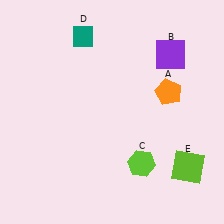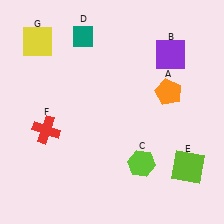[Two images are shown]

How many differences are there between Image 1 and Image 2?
There are 2 differences between the two images.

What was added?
A red cross (F), a yellow square (G) were added in Image 2.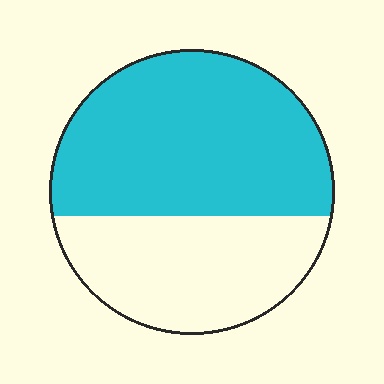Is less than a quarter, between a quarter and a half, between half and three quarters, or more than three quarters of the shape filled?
Between half and three quarters.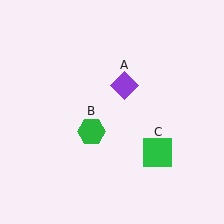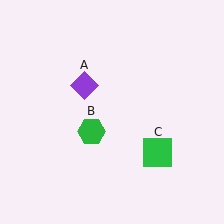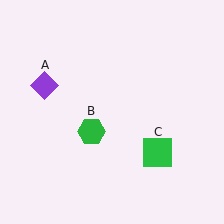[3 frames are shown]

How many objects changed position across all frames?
1 object changed position: purple diamond (object A).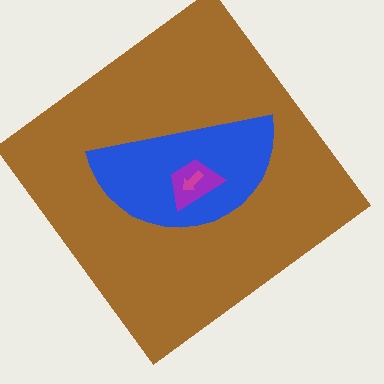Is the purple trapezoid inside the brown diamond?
Yes.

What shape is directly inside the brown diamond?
The blue semicircle.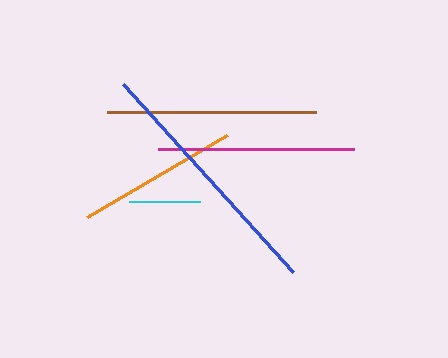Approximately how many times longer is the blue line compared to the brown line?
The blue line is approximately 1.2 times the length of the brown line.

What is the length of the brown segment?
The brown segment is approximately 209 pixels long.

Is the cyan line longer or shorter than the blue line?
The blue line is longer than the cyan line.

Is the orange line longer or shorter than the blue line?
The blue line is longer than the orange line.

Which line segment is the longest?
The blue line is the longest at approximately 253 pixels.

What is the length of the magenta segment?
The magenta segment is approximately 197 pixels long.